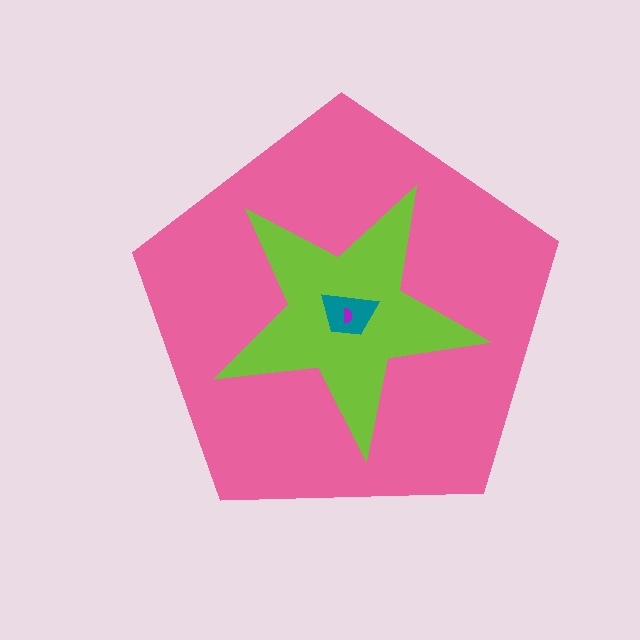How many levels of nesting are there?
4.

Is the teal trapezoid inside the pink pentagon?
Yes.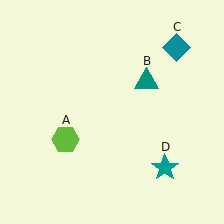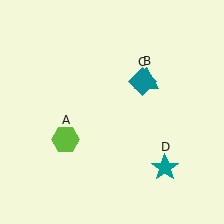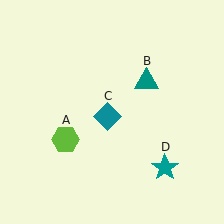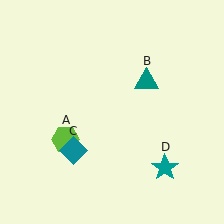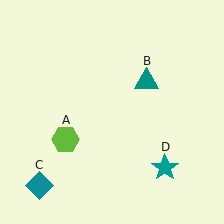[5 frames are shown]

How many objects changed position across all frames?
1 object changed position: teal diamond (object C).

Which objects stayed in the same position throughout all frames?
Lime hexagon (object A) and teal triangle (object B) and teal star (object D) remained stationary.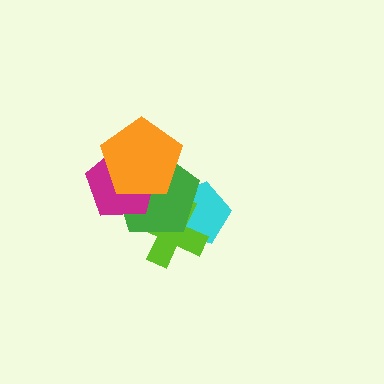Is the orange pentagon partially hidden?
No, no other shape covers it.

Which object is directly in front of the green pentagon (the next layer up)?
The magenta pentagon is directly in front of the green pentagon.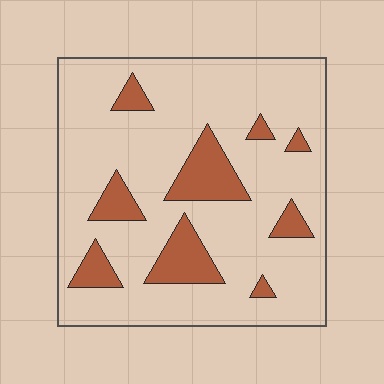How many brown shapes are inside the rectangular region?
9.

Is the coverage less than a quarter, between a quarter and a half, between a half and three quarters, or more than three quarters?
Less than a quarter.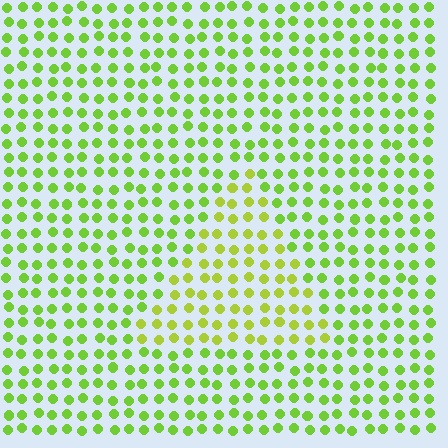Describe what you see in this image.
The image is filled with small lime elements in a uniform arrangement. A triangle-shaped region is visible where the elements are tinted to a slightly different hue, forming a subtle color boundary.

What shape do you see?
I see a triangle.